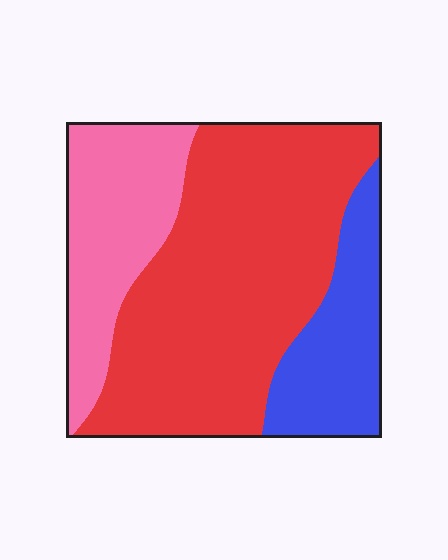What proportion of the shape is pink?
Pink covers 24% of the shape.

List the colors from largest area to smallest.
From largest to smallest: red, pink, blue.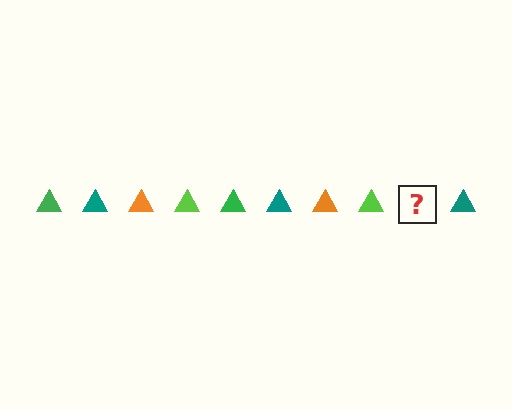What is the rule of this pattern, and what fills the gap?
The rule is that the pattern cycles through green, teal, orange, lime triangles. The gap should be filled with a green triangle.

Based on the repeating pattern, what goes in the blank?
The blank should be a green triangle.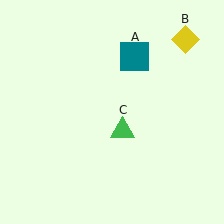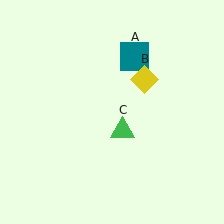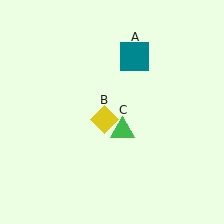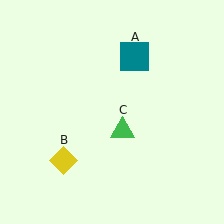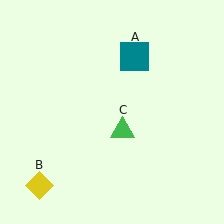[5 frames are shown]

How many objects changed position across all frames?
1 object changed position: yellow diamond (object B).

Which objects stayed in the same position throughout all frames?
Teal square (object A) and green triangle (object C) remained stationary.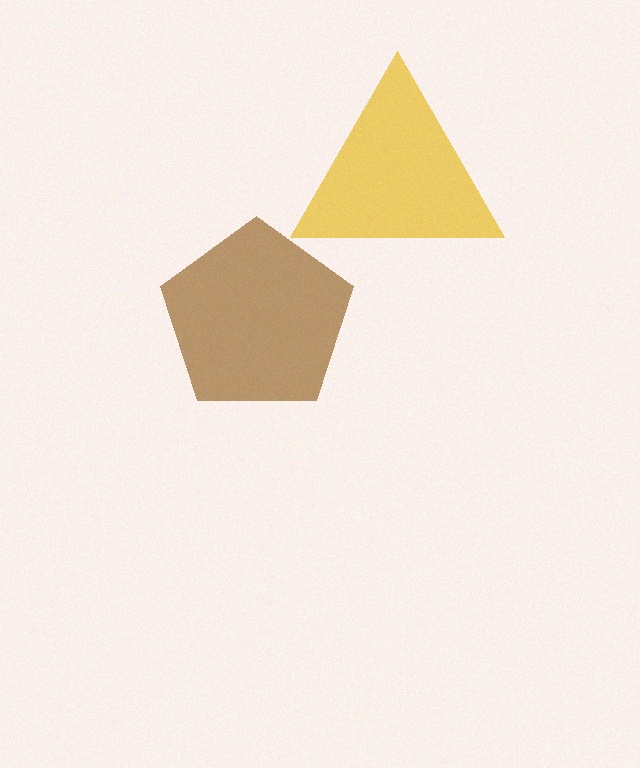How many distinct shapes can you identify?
There are 2 distinct shapes: a brown pentagon, a yellow triangle.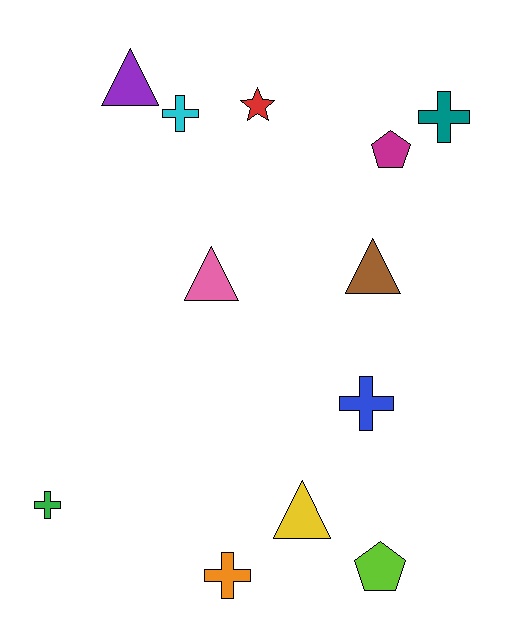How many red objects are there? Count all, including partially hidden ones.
There is 1 red object.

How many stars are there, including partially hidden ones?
There is 1 star.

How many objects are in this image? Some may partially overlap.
There are 12 objects.